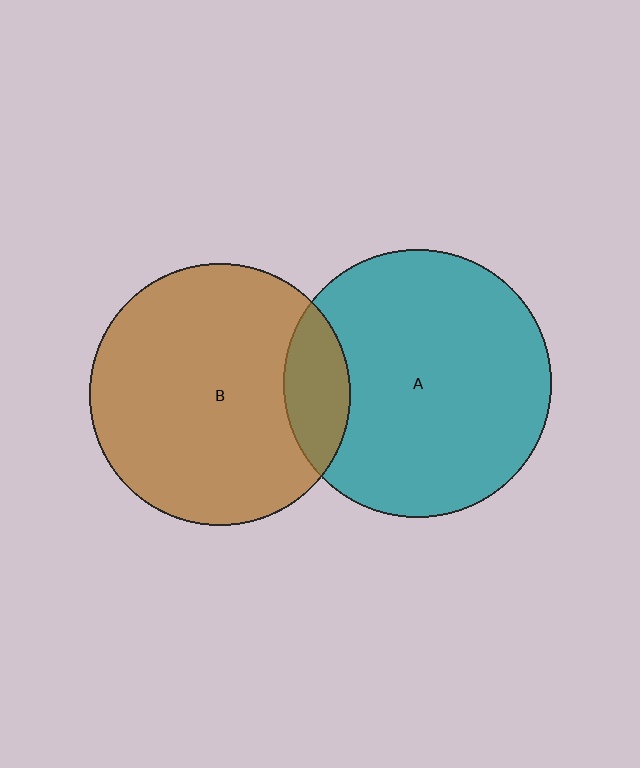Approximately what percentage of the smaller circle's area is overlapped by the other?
Approximately 15%.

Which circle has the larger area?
Circle A (teal).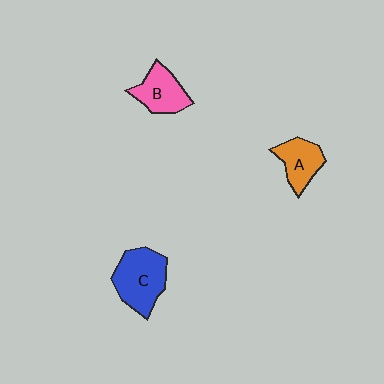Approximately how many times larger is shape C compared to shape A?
Approximately 1.5 times.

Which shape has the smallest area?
Shape A (orange).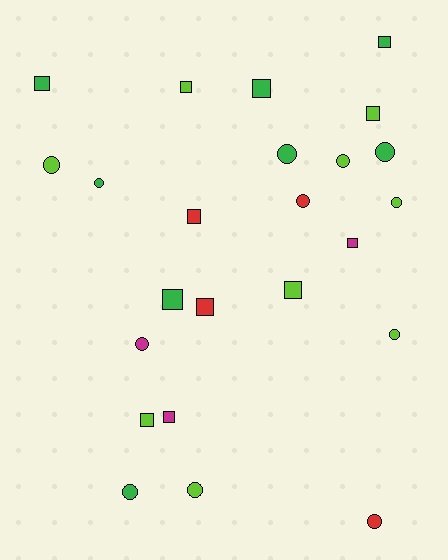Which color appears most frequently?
Lime, with 9 objects.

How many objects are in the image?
There are 24 objects.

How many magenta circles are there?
There is 1 magenta circle.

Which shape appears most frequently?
Circle, with 12 objects.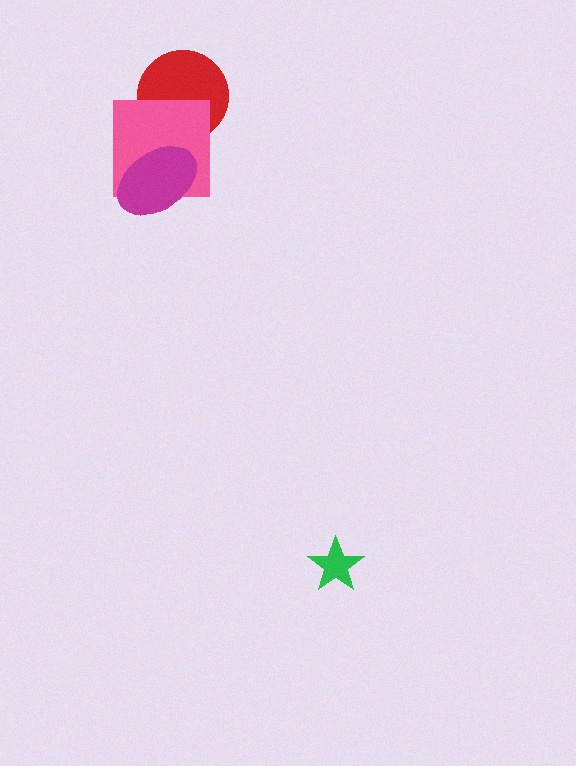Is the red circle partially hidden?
Yes, it is partially covered by another shape.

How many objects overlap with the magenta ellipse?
1 object overlaps with the magenta ellipse.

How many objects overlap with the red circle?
1 object overlaps with the red circle.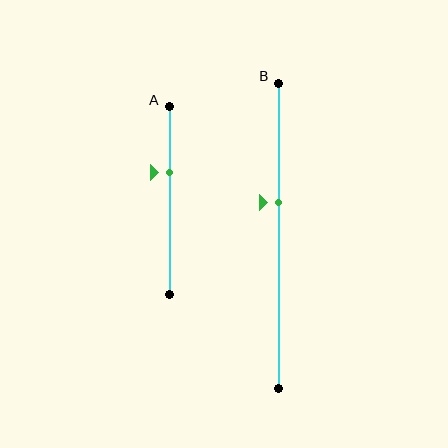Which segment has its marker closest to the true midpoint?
Segment B has its marker closest to the true midpoint.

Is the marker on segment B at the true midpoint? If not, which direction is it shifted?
No, the marker on segment B is shifted upward by about 11% of the segment length.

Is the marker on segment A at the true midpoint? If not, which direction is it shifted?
No, the marker on segment A is shifted upward by about 15% of the segment length.